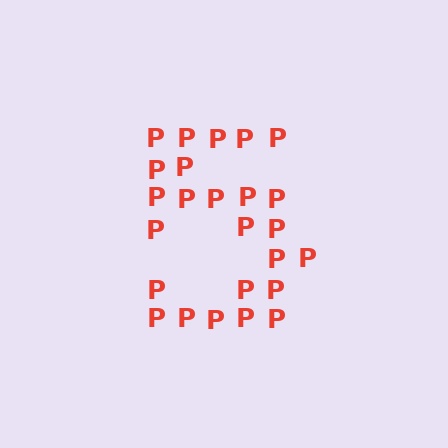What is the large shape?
The large shape is the digit 5.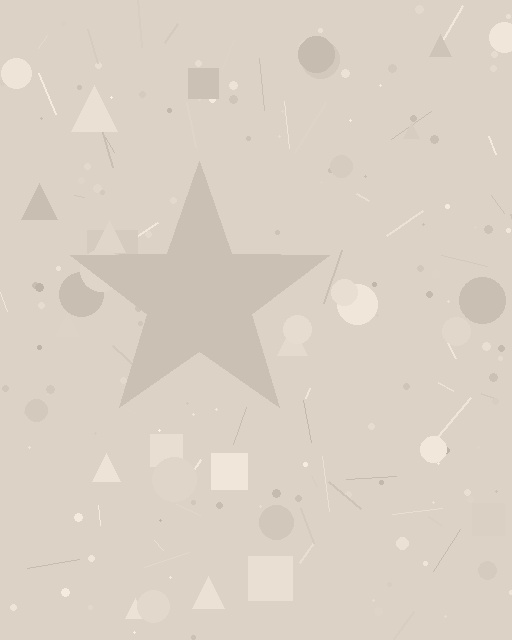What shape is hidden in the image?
A star is hidden in the image.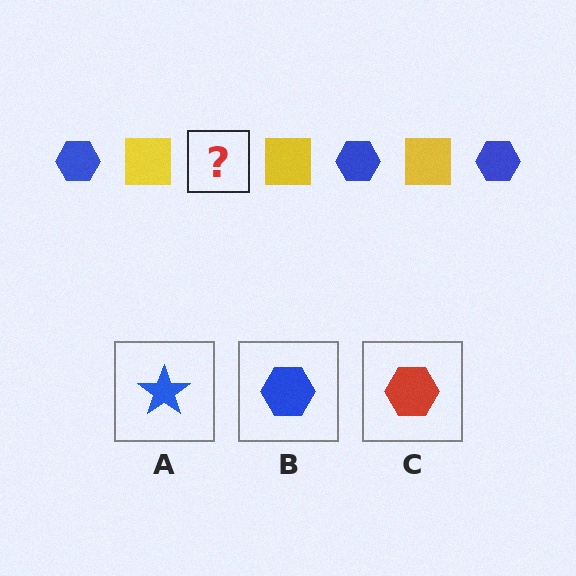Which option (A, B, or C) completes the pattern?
B.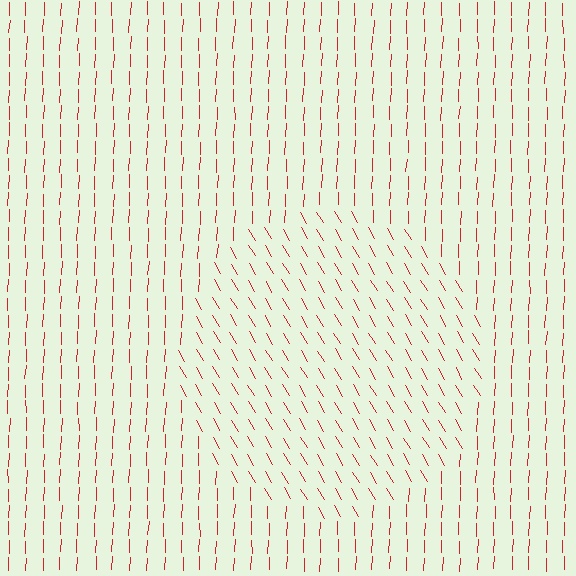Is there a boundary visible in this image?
Yes, there is a texture boundary formed by a change in line orientation.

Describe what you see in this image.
The image is filled with small red line segments. A circle region in the image has lines oriented differently from the surrounding lines, creating a visible texture boundary.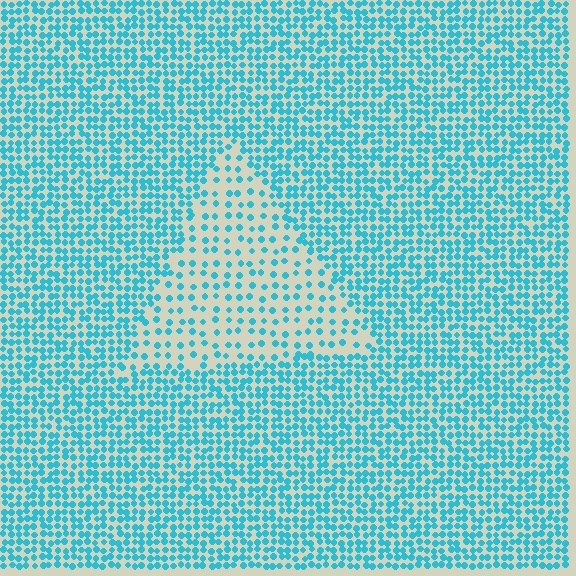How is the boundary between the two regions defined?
The boundary is defined by a change in element density (approximately 2.3x ratio). All elements are the same color, size, and shape.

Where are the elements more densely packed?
The elements are more densely packed outside the triangle boundary.